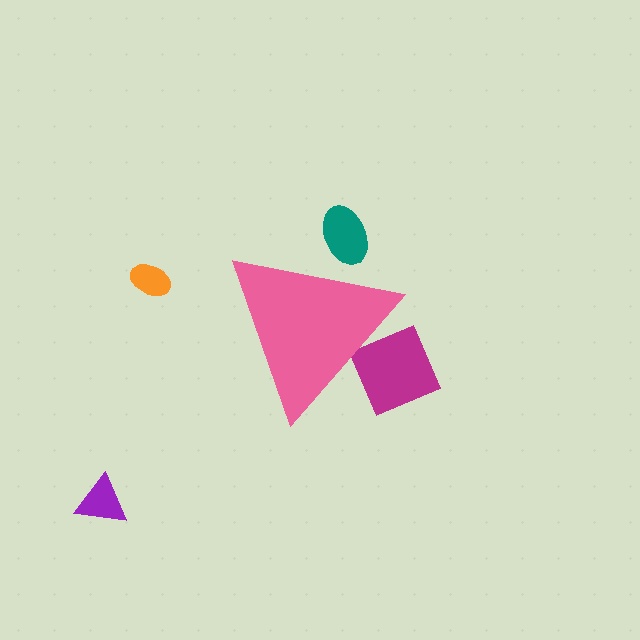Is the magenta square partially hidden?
Yes, the magenta square is partially hidden behind the pink triangle.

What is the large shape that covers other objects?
A pink triangle.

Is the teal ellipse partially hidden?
Yes, the teal ellipse is partially hidden behind the pink triangle.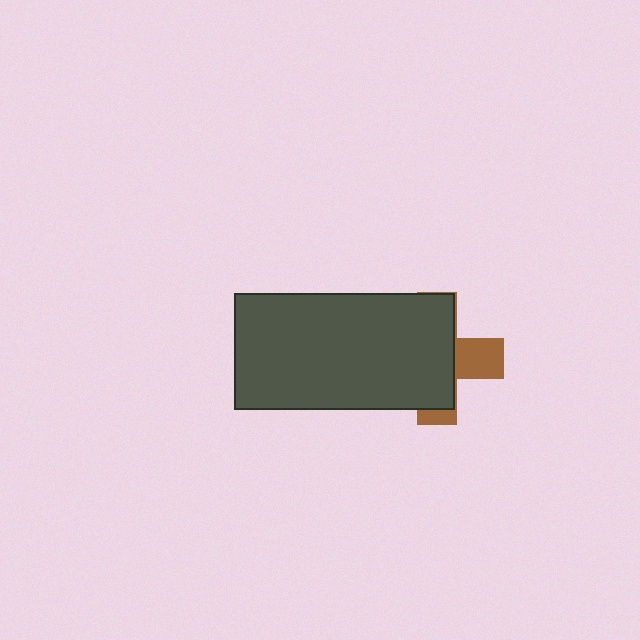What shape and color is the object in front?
The object in front is a dark gray rectangle.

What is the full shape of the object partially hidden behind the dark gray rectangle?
The partially hidden object is a brown cross.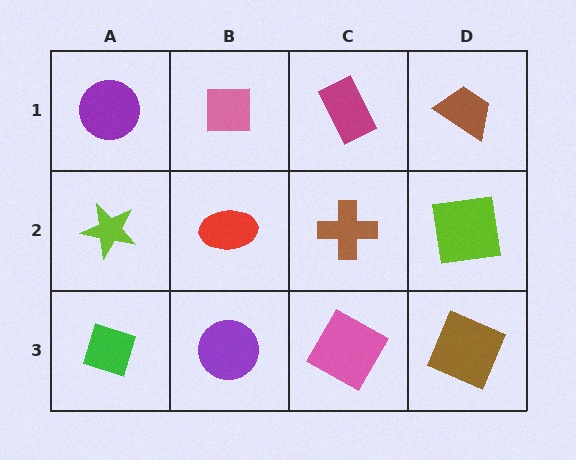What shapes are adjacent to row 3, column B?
A red ellipse (row 2, column B), a green diamond (row 3, column A), a pink square (row 3, column C).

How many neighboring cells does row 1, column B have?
3.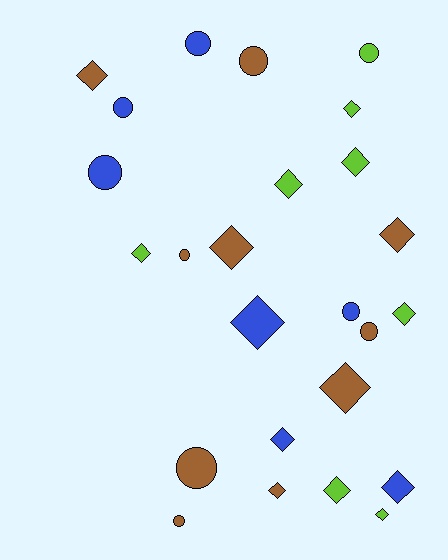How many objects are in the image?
There are 25 objects.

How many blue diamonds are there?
There are 3 blue diamonds.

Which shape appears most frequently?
Diamond, with 15 objects.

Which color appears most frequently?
Brown, with 10 objects.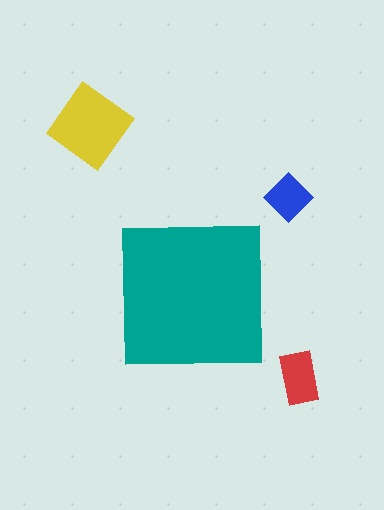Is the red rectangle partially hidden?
No, the red rectangle is fully visible.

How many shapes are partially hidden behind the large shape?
0 shapes are partially hidden.